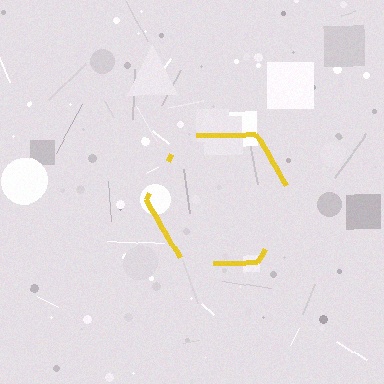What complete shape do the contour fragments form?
The contour fragments form a hexagon.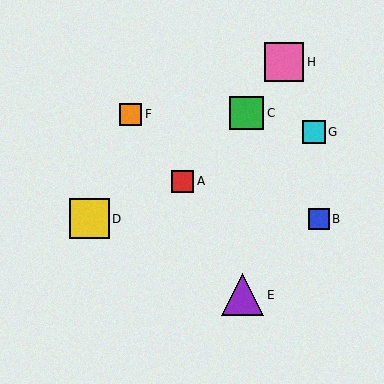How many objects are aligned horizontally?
2 objects (B, D) are aligned horizontally.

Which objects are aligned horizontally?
Objects B, D are aligned horizontally.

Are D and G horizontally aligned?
No, D is at y≈219 and G is at y≈132.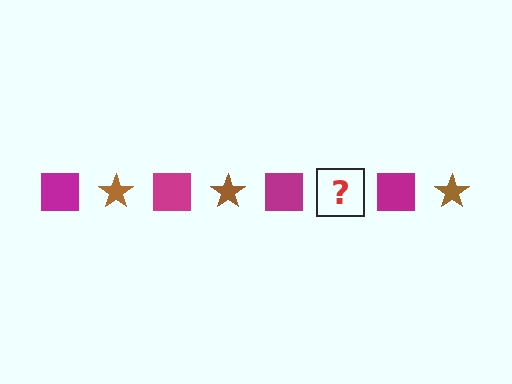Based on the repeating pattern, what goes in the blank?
The blank should be a brown star.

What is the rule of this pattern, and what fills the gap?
The rule is that the pattern alternates between magenta square and brown star. The gap should be filled with a brown star.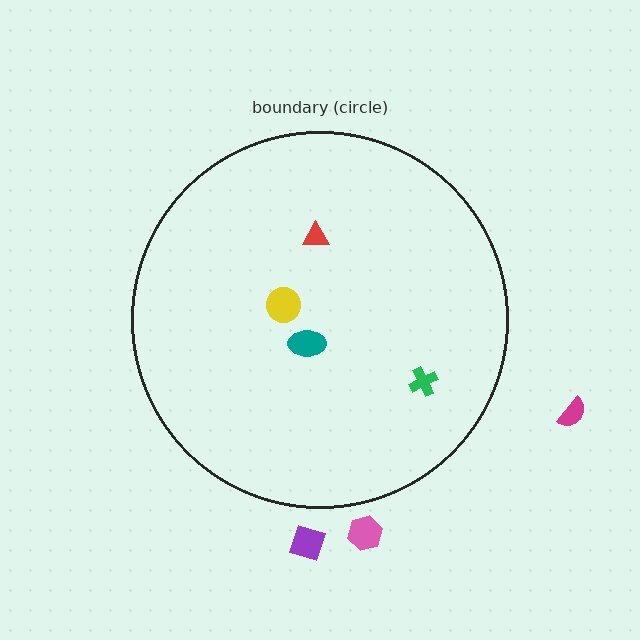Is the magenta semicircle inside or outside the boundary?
Outside.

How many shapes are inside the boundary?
4 inside, 3 outside.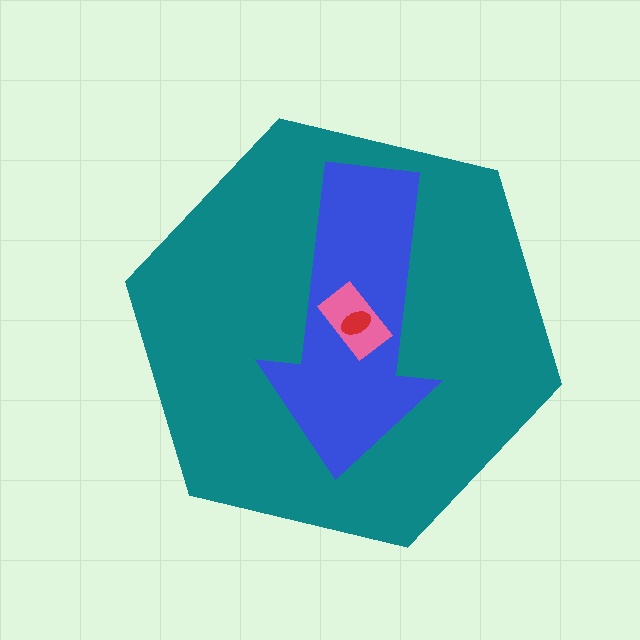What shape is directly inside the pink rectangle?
The red ellipse.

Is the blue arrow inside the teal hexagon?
Yes.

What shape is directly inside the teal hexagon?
The blue arrow.